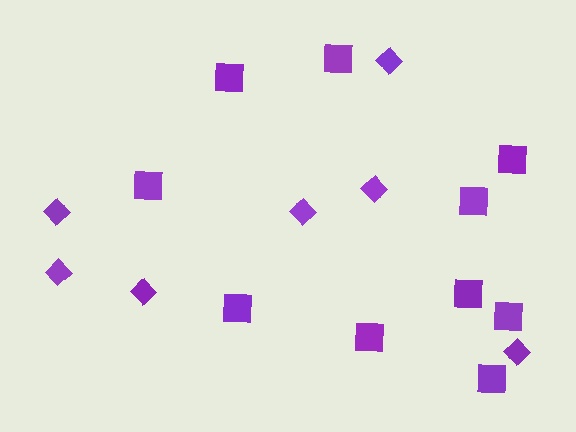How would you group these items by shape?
There are 2 groups: one group of diamonds (7) and one group of squares (10).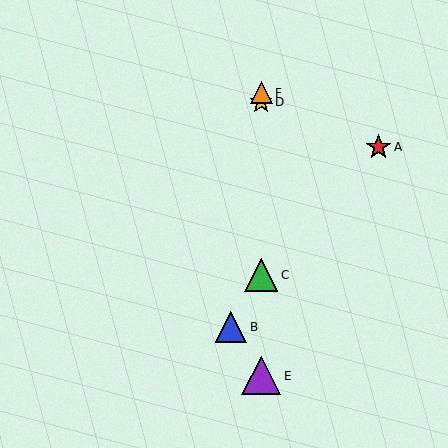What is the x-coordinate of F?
Object F is at x≈261.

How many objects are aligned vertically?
4 objects (C, D, E, F) are aligned vertically.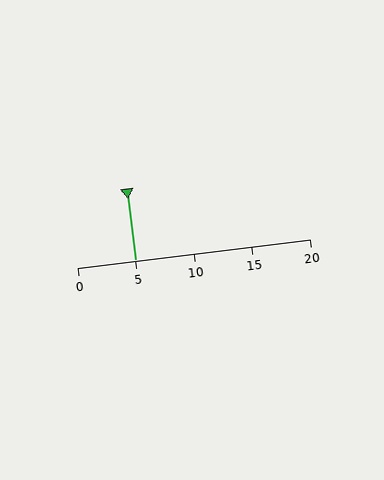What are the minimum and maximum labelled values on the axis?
The axis runs from 0 to 20.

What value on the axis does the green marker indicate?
The marker indicates approximately 5.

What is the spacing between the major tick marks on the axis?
The major ticks are spaced 5 apart.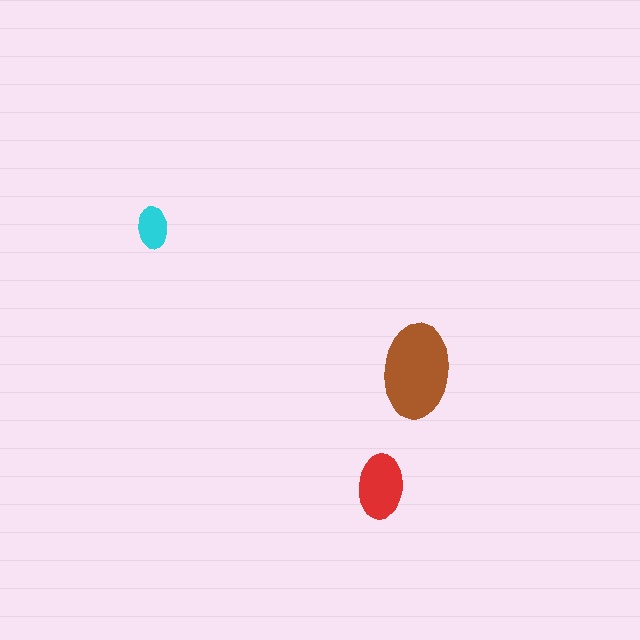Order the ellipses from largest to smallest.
the brown one, the red one, the cyan one.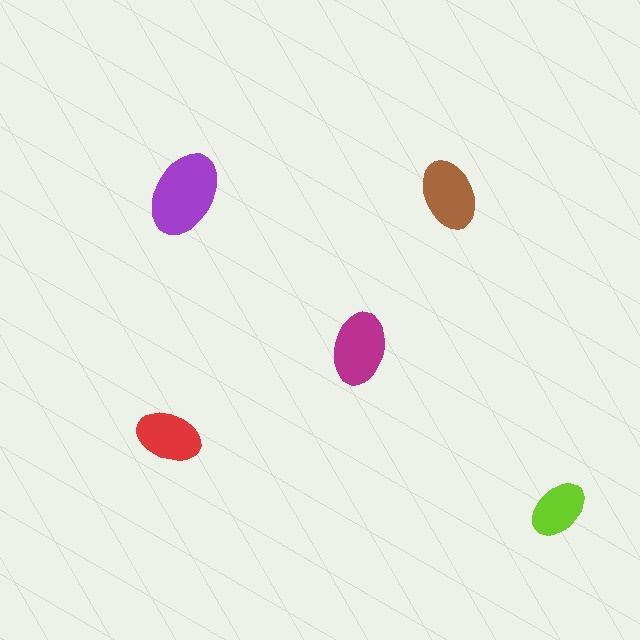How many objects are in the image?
There are 5 objects in the image.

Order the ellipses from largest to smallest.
the purple one, the magenta one, the brown one, the red one, the lime one.